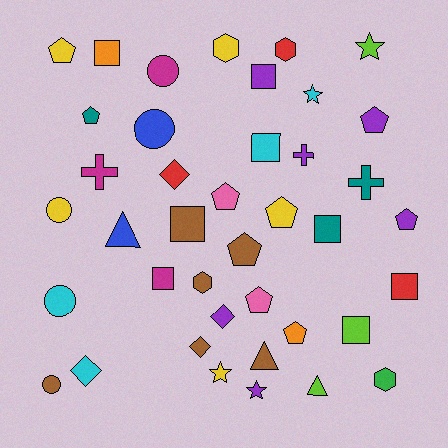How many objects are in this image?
There are 40 objects.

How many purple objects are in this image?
There are 6 purple objects.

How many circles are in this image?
There are 5 circles.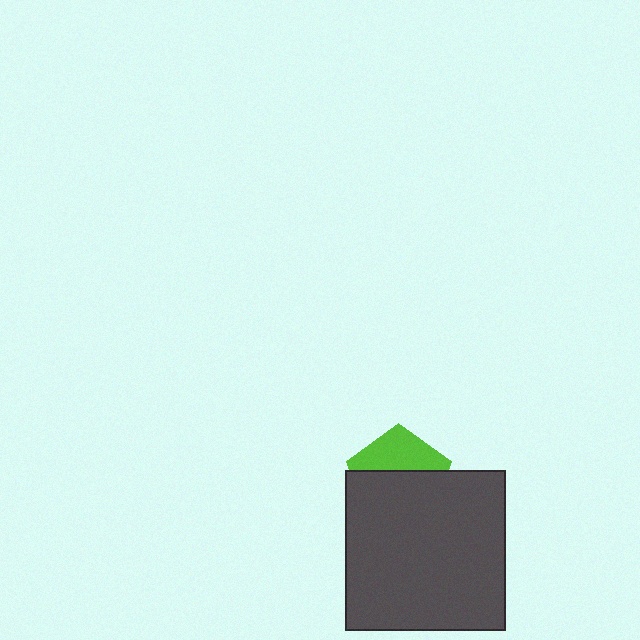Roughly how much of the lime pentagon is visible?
A small part of it is visible (roughly 39%).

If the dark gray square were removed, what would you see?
You would see the complete lime pentagon.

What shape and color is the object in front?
The object in front is a dark gray square.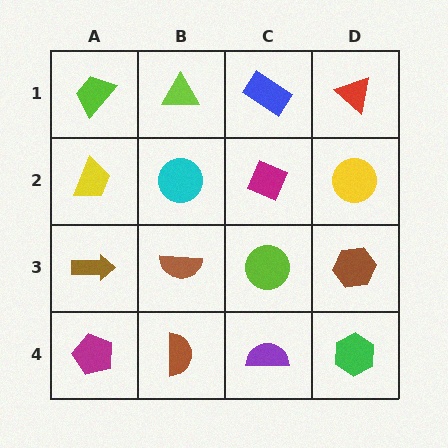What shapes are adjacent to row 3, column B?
A cyan circle (row 2, column B), a brown semicircle (row 4, column B), a brown arrow (row 3, column A), a lime circle (row 3, column C).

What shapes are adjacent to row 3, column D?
A yellow circle (row 2, column D), a green hexagon (row 4, column D), a lime circle (row 3, column C).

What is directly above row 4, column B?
A brown semicircle.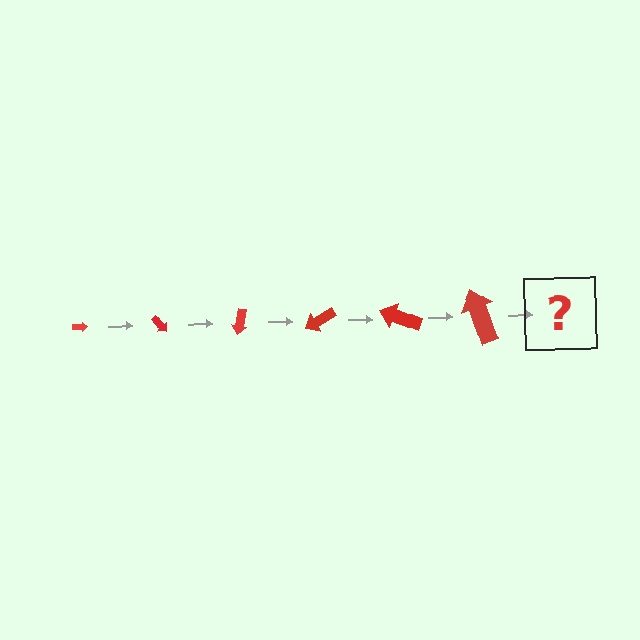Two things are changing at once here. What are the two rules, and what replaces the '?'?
The two rules are that the arrow grows larger each step and it rotates 50 degrees each step. The '?' should be an arrow, larger than the previous one and rotated 300 degrees from the start.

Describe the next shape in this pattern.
It should be an arrow, larger than the previous one and rotated 300 degrees from the start.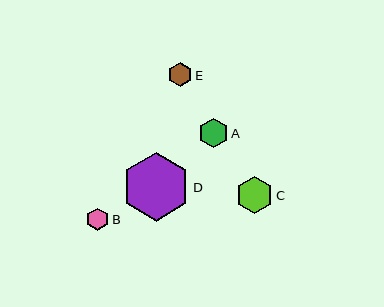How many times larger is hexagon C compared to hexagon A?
Hexagon C is approximately 1.3 times the size of hexagon A.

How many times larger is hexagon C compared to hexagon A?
Hexagon C is approximately 1.3 times the size of hexagon A.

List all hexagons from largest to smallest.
From largest to smallest: D, C, A, E, B.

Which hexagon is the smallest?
Hexagon B is the smallest with a size of approximately 23 pixels.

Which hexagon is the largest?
Hexagon D is the largest with a size of approximately 68 pixels.